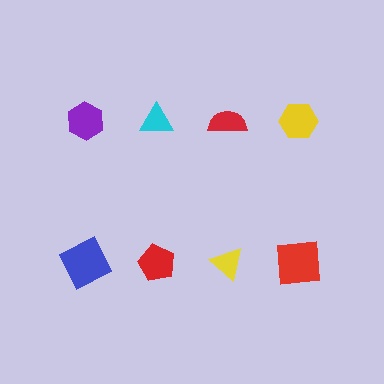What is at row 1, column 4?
A yellow hexagon.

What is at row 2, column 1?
A blue square.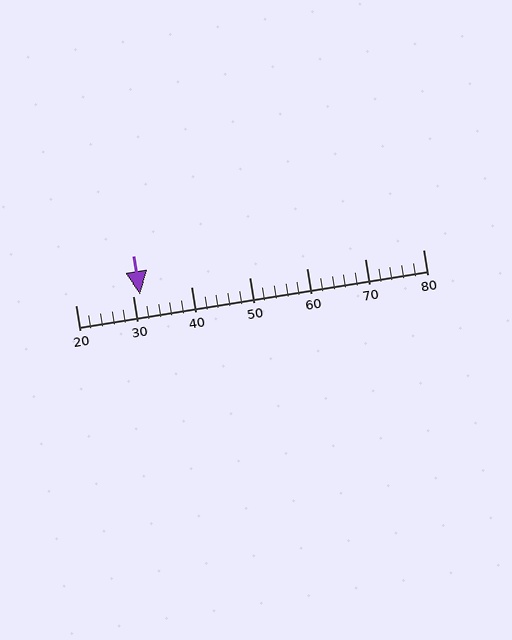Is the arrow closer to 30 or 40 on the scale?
The arrow is closer to 30.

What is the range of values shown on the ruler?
The ruler shows values from 20 to 80.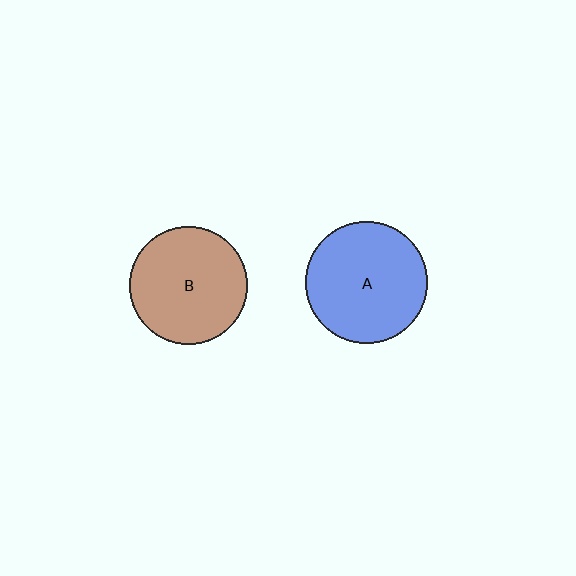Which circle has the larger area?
Circle A (blue).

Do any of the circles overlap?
No, none of the circles overlap.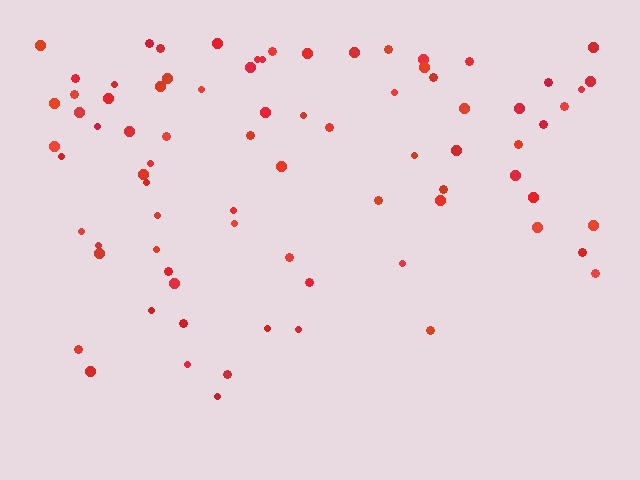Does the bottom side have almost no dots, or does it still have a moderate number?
Still a moderate number, just noticeably fewer than the top.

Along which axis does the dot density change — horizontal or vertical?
Vertical.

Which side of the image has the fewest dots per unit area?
The bottom.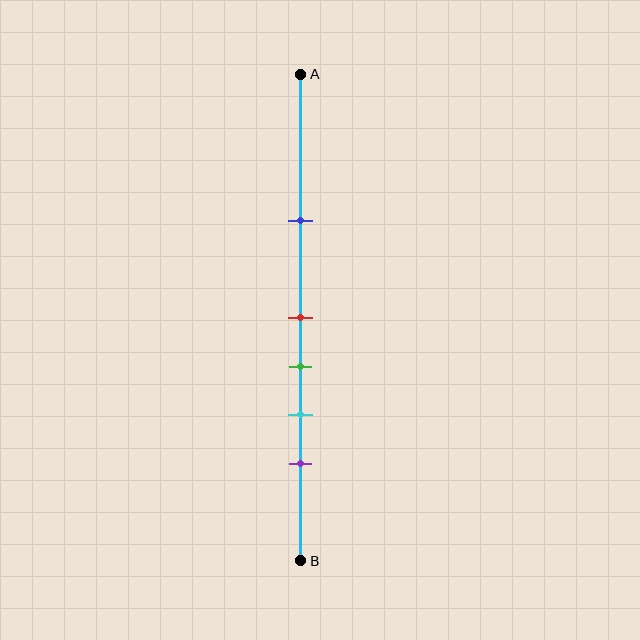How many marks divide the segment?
There are 5 marks dividing the segment.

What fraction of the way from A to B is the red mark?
The red mark is approximately 50% (0.5) of the way from A to B.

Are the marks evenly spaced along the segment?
No, the marks are not evenly spaced.